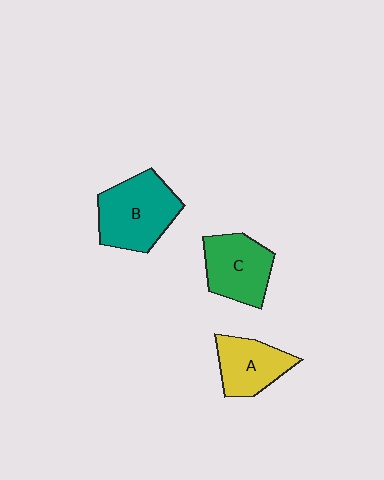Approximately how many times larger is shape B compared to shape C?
Approximately 1.2 times.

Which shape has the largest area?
Shape B (teal).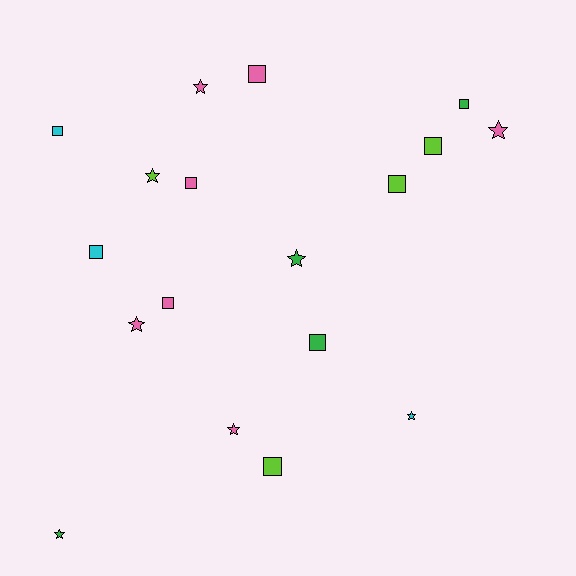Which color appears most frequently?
Pink, with 7 objects.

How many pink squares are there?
There are 3 pink squares.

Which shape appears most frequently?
Square, with 10 objects.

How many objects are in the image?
There are 18 objects.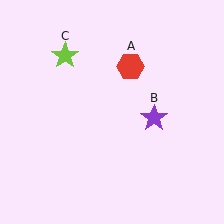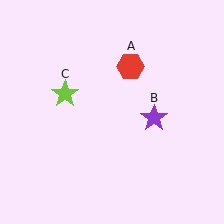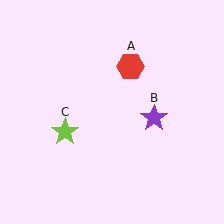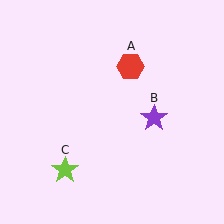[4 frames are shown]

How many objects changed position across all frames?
1 object changed position: lime star (object C).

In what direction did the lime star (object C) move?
The lime star (object C) moved down.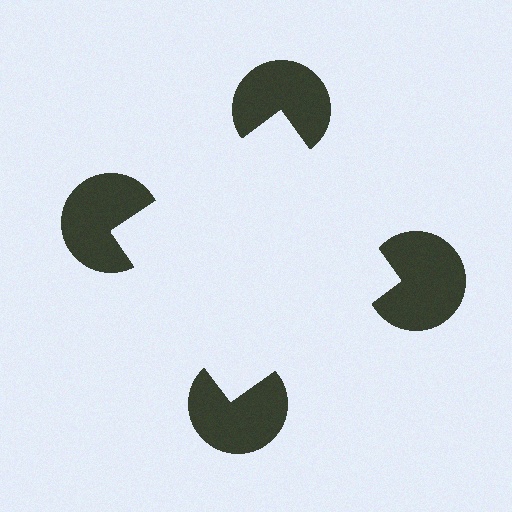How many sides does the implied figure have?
4 sides.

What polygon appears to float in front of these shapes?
An illusory square — its edges are inferred from the aligned wedge cuts in the pac-man discs, not physically drawn.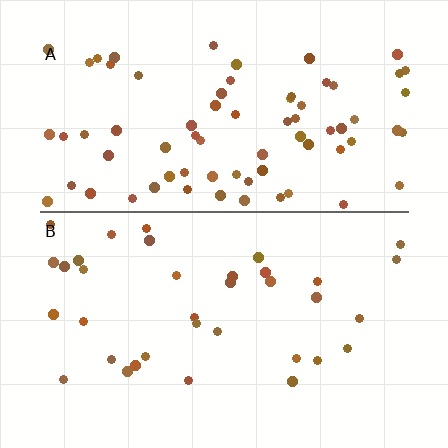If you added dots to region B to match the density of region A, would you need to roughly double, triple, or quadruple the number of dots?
Approximately double.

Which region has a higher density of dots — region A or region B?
A (the top).